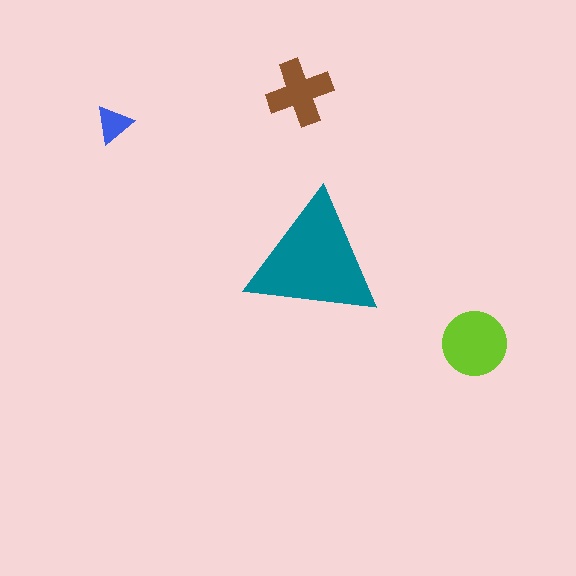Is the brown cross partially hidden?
No, the brown cross is fully visible.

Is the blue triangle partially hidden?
No, the blue triangle is fully visible.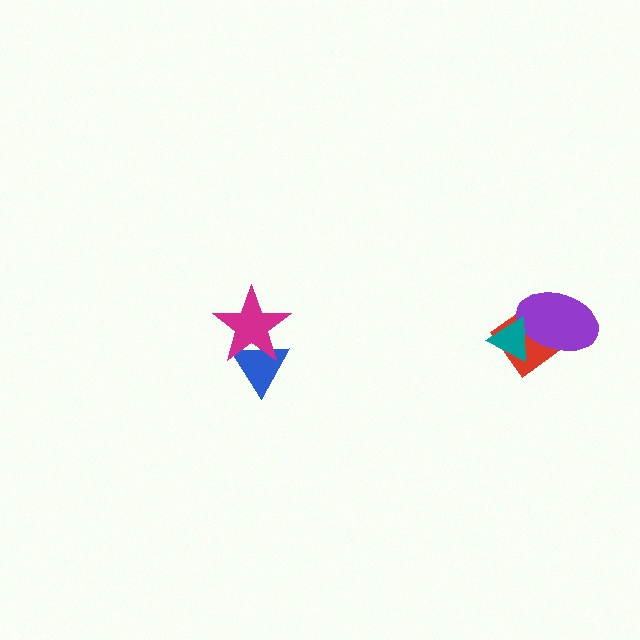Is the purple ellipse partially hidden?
Yes, it is partially covered by another shape.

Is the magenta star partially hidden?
No, no other shape covers it.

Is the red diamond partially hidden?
Yes, it is partially covered by another shape.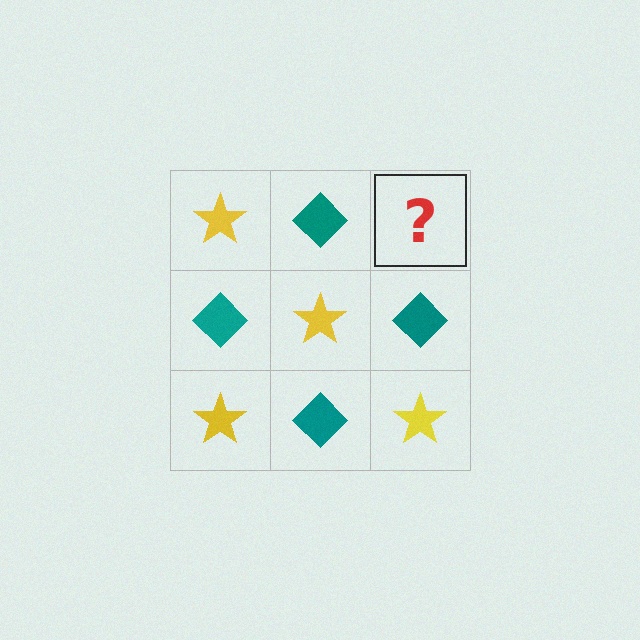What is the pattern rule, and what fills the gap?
The rule is that it alternates yellow star and teal diamond in a checkerboard pattern. The gap should be filled with a yellow star.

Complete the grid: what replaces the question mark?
The question mark should be replaced with a yellow star.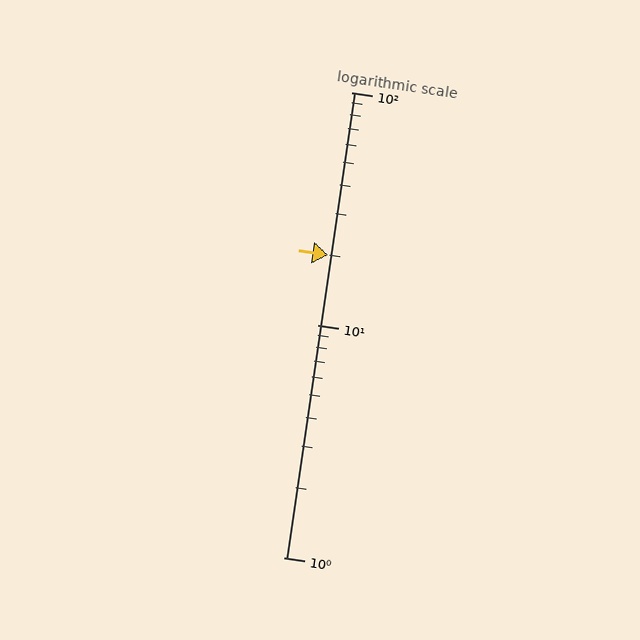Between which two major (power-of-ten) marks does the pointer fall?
The pointer is between 10 and 100.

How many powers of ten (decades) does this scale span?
The scale spans 2 decades, from 1 to 100.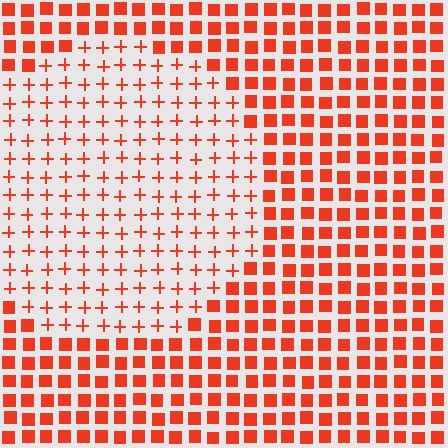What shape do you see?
I see a circle.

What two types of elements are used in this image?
The image uses plus signs inside the circle region and squares outside it.